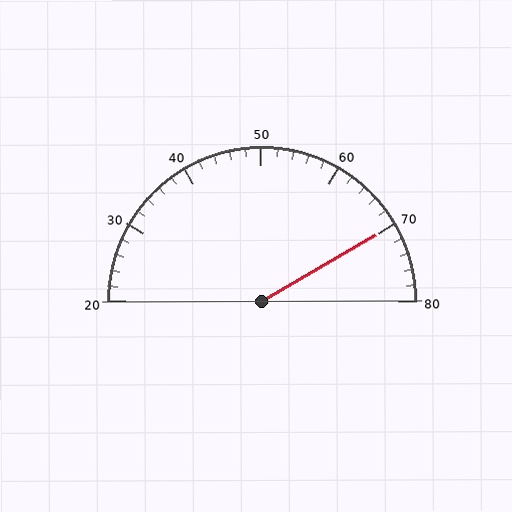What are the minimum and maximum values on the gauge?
The gauge ranges from 20 to 80.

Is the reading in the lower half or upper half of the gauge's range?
The reading is in the upper half of the range (20 to 80).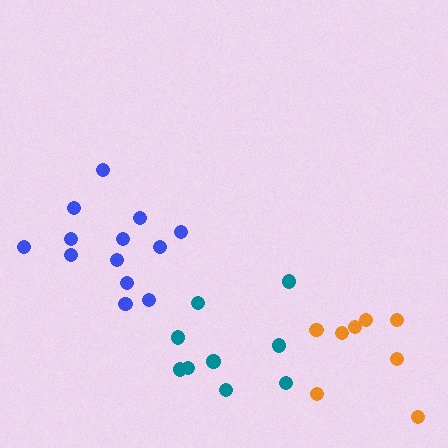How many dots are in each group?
Group 1: 9 dots, Group 2: 13 dots, Group 3: 8 dots (30 total).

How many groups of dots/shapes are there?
There are 3 groups.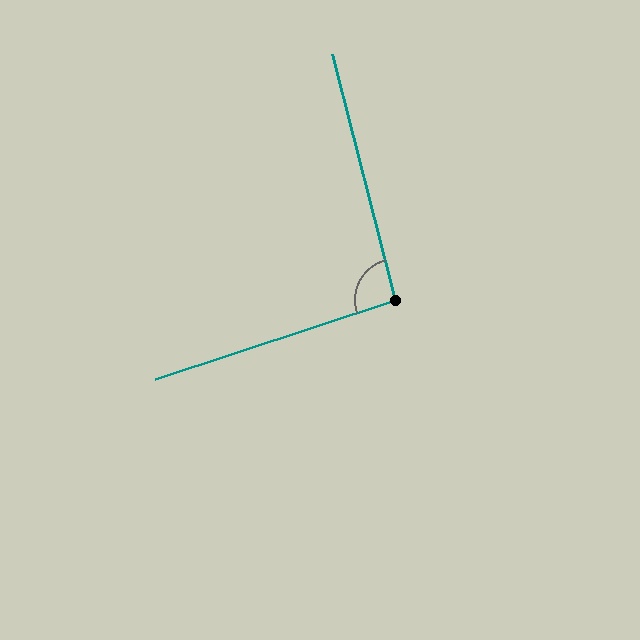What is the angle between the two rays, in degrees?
Approximately 94 degrees.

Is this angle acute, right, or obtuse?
It is approximately a right angle.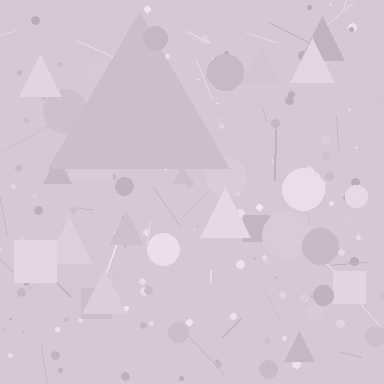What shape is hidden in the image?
A triangle is hidden in the image.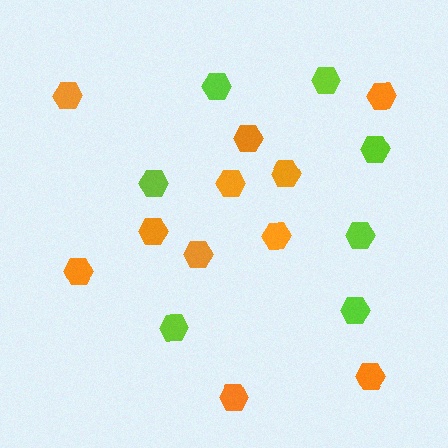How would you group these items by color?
There are 2 groups: one group of orange hexagons (11) and one group of lime hexagons (7).